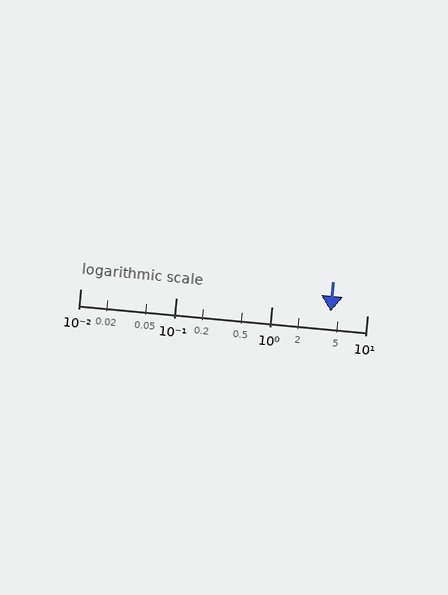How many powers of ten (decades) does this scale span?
The scale spans 3 decades, from 0.01 to 10.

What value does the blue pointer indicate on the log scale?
The pointer indicates approximately 4.2.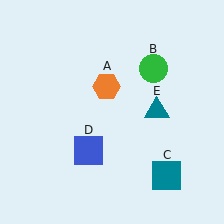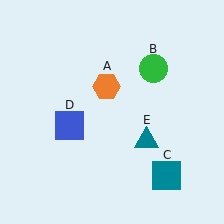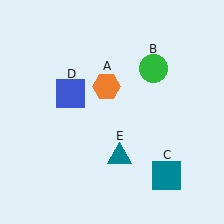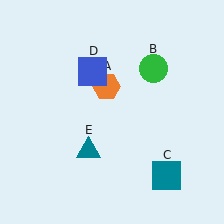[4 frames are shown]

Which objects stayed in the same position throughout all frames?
Orange hexagon (object A) and green circle (object B) and teal square (object C) remained stationary.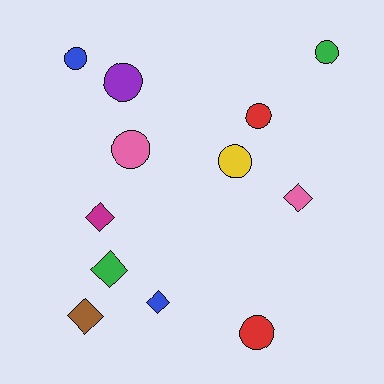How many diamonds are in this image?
There are 5 diamonds.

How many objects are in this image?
There are 12 objects.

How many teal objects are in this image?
There are no teal objects.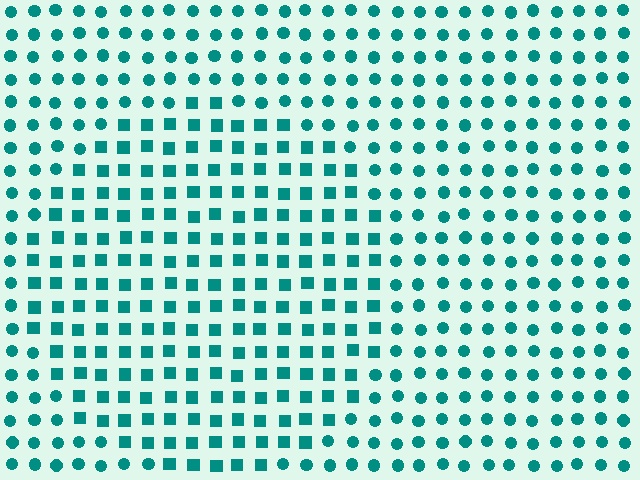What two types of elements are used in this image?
The image uses squares inside the circle region and circles outside it.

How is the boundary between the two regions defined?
The boundary is defined by a change in element shape: squares inside vs. circles outside. All elements share the same color and spacing.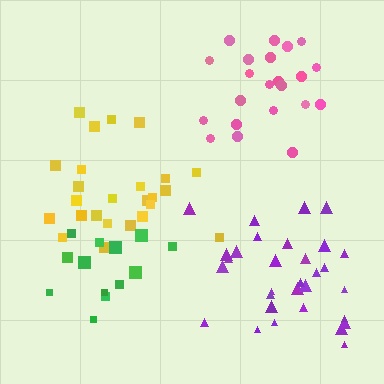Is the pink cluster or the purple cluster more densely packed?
Pink.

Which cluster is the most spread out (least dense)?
Purple.